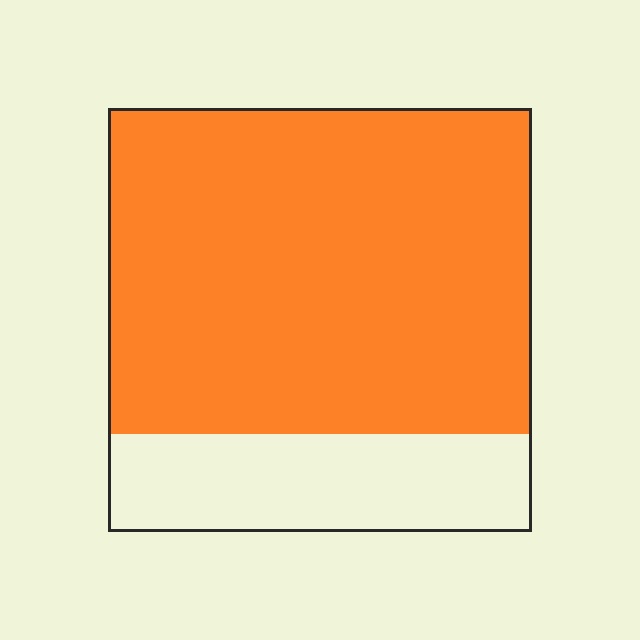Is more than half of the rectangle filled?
Yes.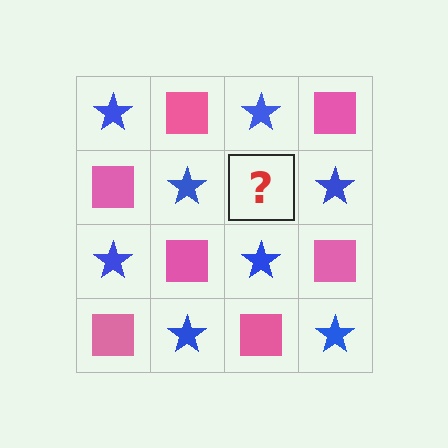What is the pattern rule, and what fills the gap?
The rule is that it alternates blue star and pink square in a checkerboard pattern. The gap should be filled with a pink square.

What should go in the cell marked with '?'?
The missing cell should contain a pink square.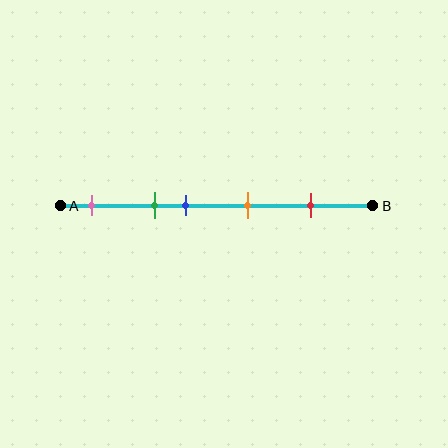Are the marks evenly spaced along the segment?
No, the marks are not evenly spaced.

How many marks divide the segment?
There are 5 marks dividing the segment.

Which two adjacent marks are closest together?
The green and blue marks are the closest adjacent pair.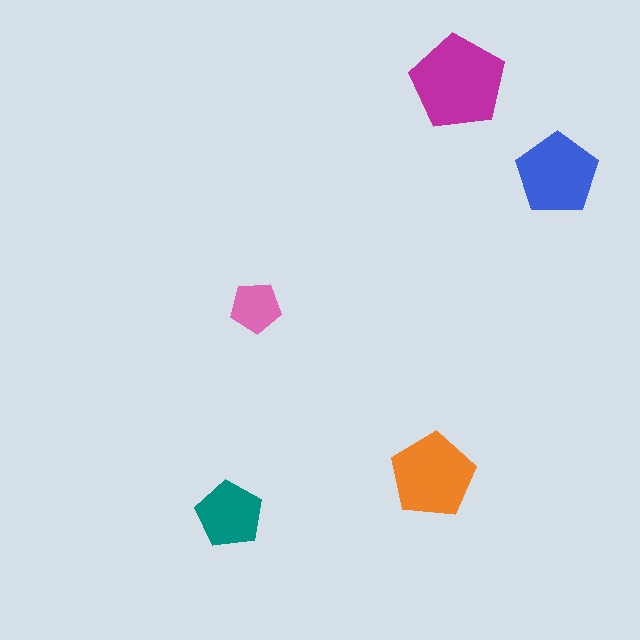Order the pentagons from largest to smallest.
the magenta one, the orange one, the blue one, the teal one, the pink one.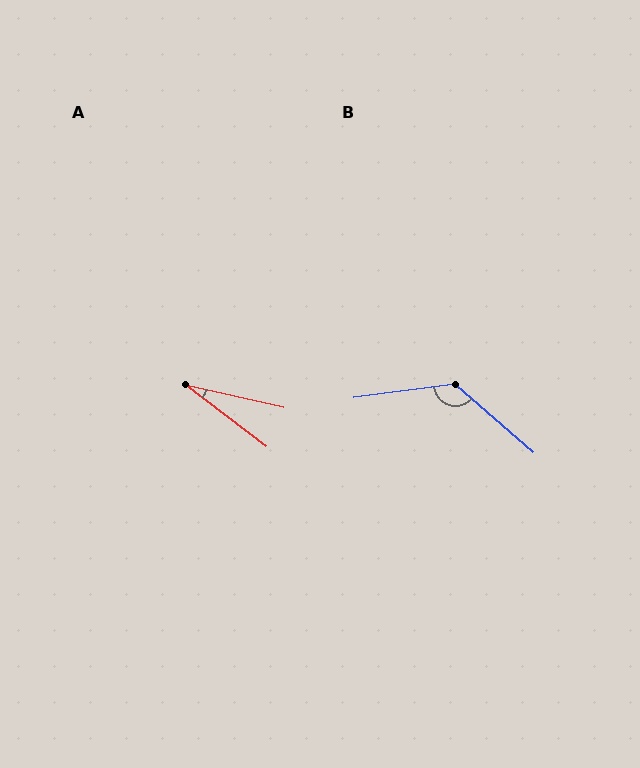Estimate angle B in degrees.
Approximately 131 degrees.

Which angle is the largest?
B, at approximately 131 degrees.